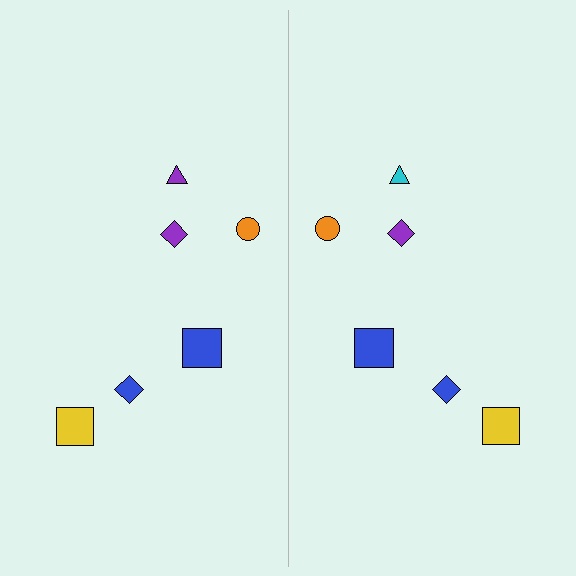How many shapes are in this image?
There are 12 shapes in this image.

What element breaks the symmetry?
The cyan triangle on the right side breaks the symmetry — its mirror counterpart is purple.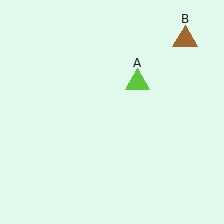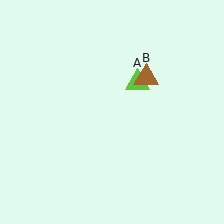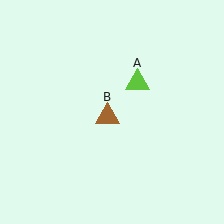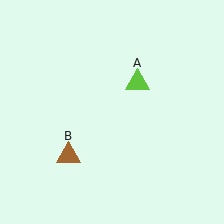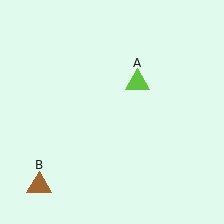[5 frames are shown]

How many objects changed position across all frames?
1 object changed position: brown triangle (object B).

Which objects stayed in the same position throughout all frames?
Lime triangle (object A) remained stationary.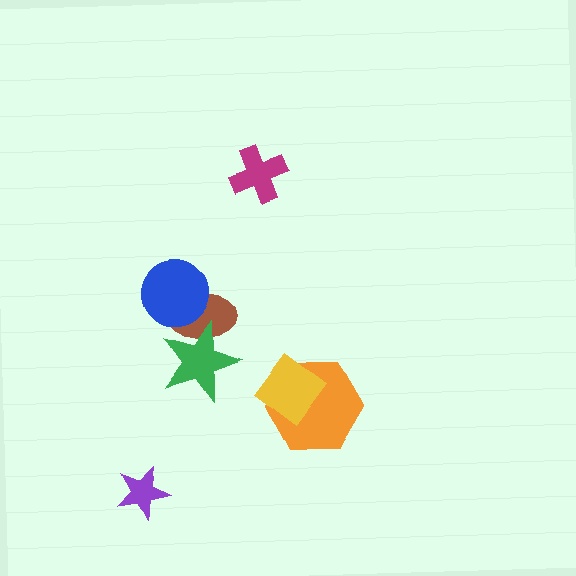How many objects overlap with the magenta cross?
0 objects overlap with the magenta cross.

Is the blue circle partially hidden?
No, no other shape covers it.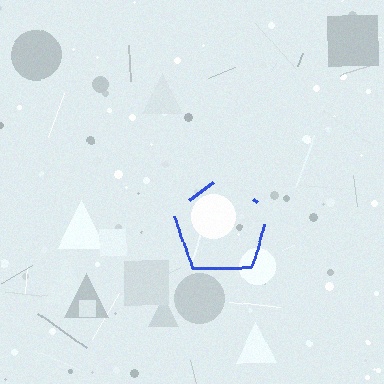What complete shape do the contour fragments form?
The contour fragments form a pentagon.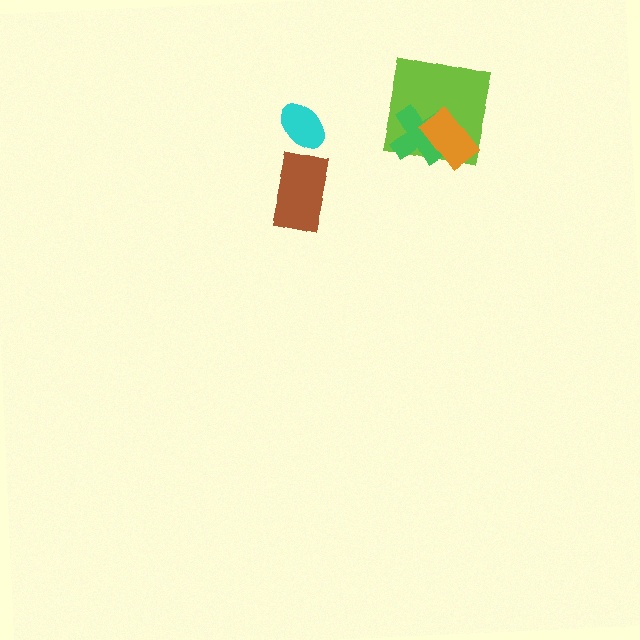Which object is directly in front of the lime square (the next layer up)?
The green cross is directly in front of the lime square.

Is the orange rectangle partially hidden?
No, no other shape covers it.